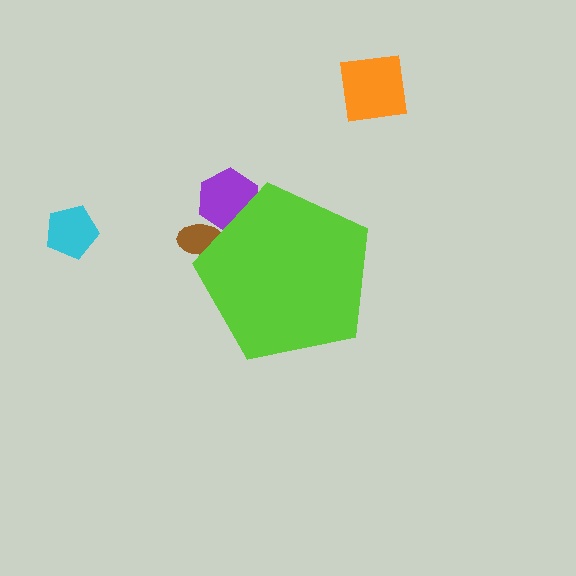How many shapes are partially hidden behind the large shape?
2 shapes are partially hidden.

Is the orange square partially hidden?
No, the orange square is fully visible.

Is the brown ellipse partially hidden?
Yes, the brown ellipse is partially hidden behind the lime pentagon.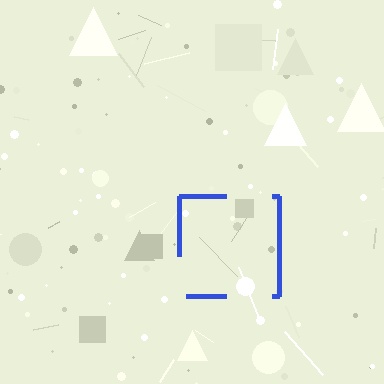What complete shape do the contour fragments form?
The contour fragments form a square.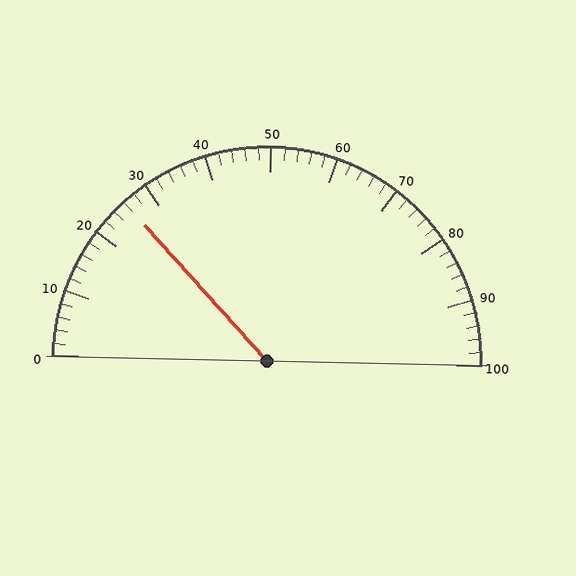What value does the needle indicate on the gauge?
The needle indicates approximately 26.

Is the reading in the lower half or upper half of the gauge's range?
The reading is in the lower half of the range (0 to 100).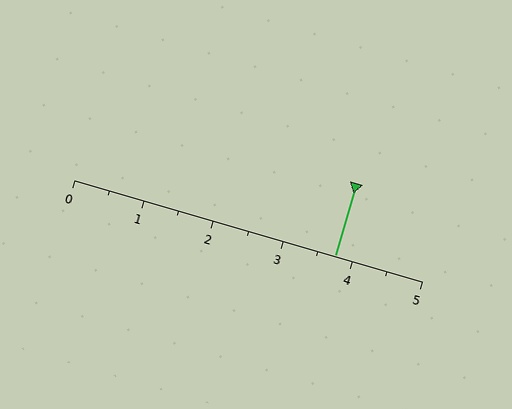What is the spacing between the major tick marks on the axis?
The major ticks are spaced 1 apart.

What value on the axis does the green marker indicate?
The marker indicates approximately 3.8.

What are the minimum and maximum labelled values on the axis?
The axis runs from 0 to 5.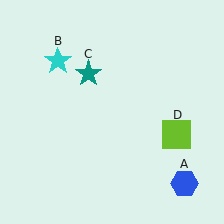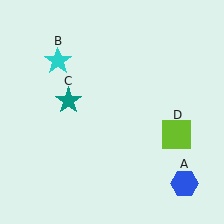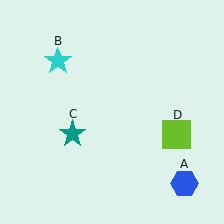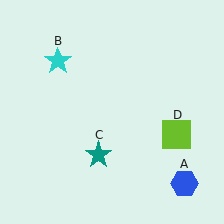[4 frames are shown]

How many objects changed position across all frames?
1 object changed position: teal star (object C).